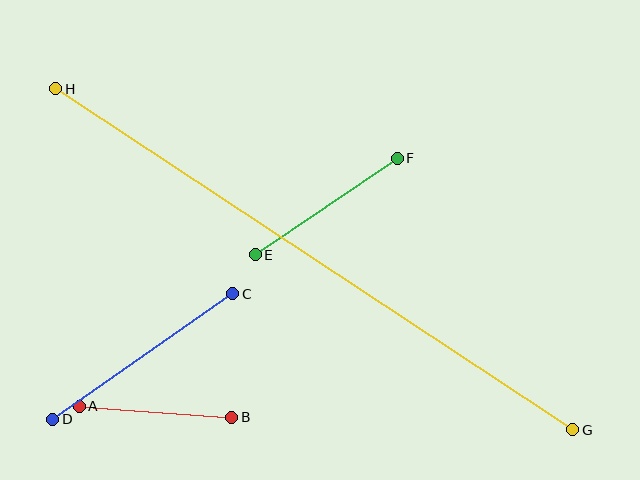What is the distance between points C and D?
The distance is approximately 219 pixels.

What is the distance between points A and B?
The distance is approximately 153 pixels.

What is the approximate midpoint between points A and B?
The midpoint is at approximately (156, 412) pixels.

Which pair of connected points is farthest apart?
Points G and H are farthest apart.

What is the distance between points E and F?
The distance is approximately 172 pixels.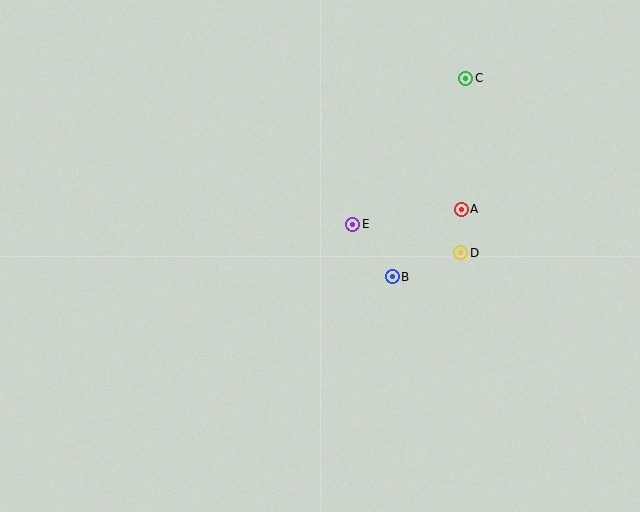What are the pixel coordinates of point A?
Point A is at (461, 209).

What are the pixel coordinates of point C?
Point C is at (466, 78).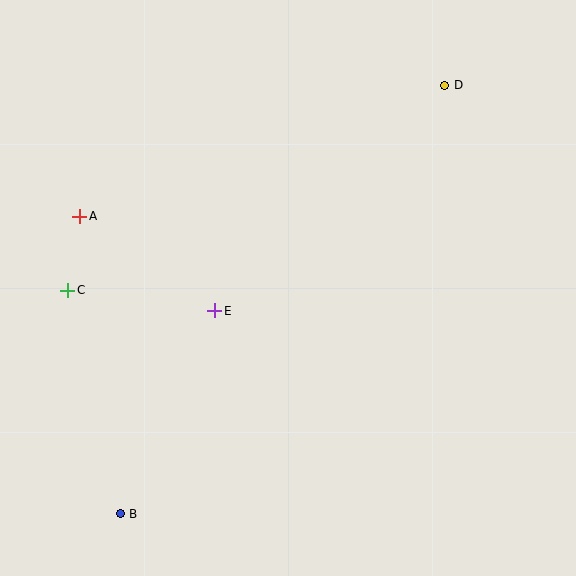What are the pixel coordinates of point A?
Point A is at (80, 216).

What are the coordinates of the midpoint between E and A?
The midpoint between E and A is at (147, 264).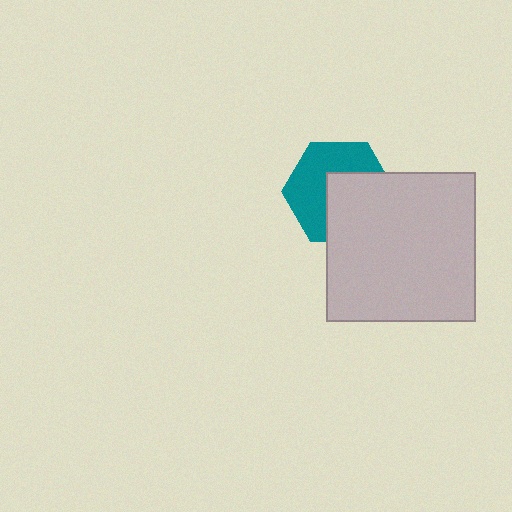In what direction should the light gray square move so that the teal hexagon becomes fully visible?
The light gray square should move toward the lower-right. That is the shortest direction to clear the overlap and leave the teal hexagon fully visible.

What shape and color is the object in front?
The object in front is a light gray square.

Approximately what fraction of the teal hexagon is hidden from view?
Roughly 48% of the teal hexagon is hidden behind the light gray square.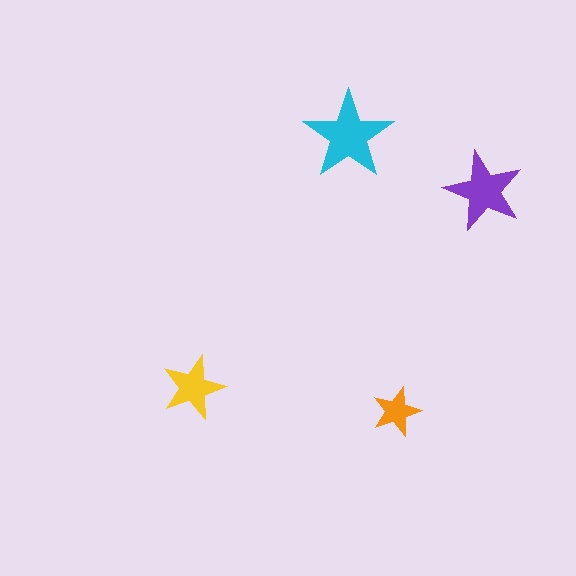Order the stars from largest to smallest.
the cyan one, the purple one, the yellow one, the orange one.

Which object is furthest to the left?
The yellow star is leftmost.